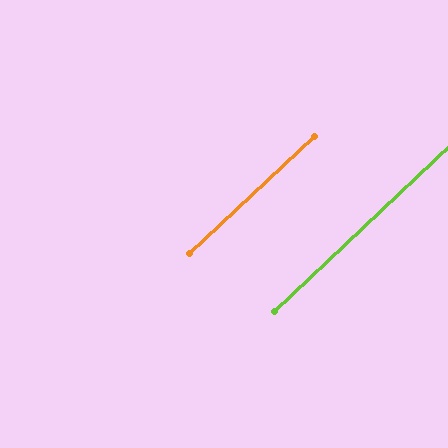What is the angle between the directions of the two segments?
Approximately 0 degrees.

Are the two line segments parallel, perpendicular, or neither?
Parallel — their directions differ by only 0.2°.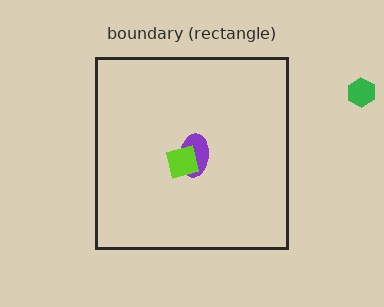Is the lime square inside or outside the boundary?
Inside.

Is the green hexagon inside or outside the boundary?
Outside.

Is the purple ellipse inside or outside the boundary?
Inside.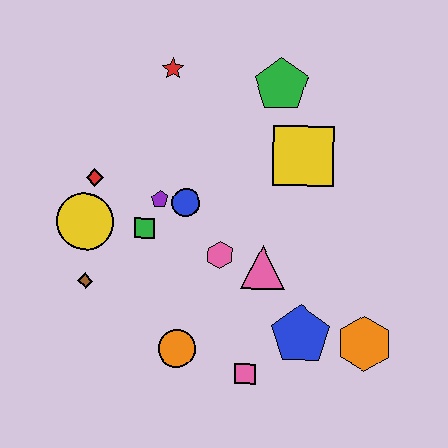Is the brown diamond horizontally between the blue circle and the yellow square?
No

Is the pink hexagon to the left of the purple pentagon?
No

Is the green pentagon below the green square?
No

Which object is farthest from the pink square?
The red star is farthest from the pink square.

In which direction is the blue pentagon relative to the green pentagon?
The blue pentagon is below the green pentagon.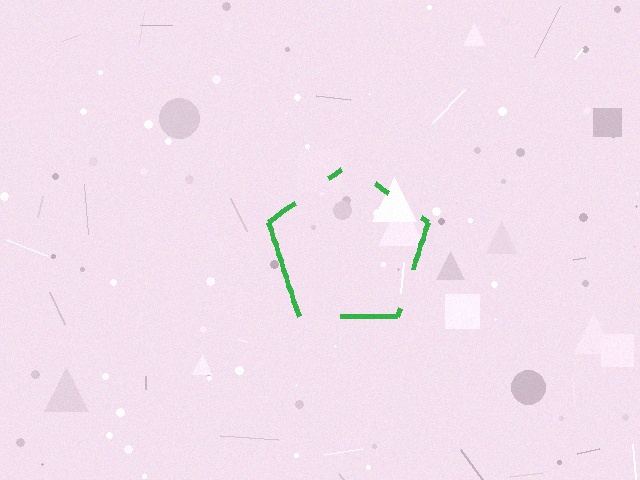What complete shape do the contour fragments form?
The contour fragments form a pentagon.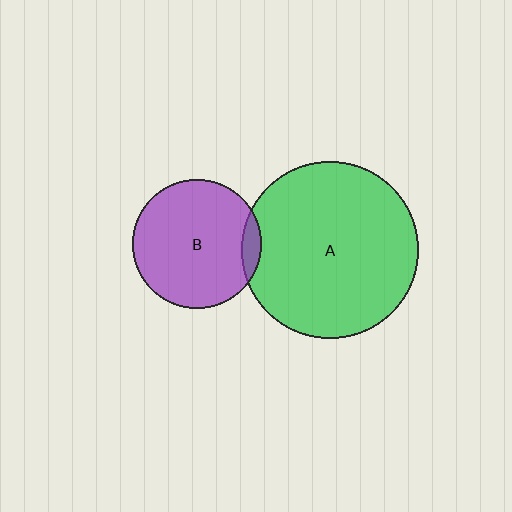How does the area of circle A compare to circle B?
Approximately 1.9 times.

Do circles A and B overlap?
Yes.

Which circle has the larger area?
Circle A (green).